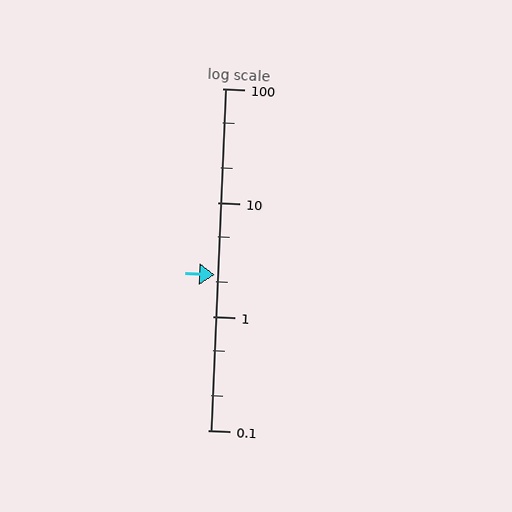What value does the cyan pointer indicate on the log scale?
The pointer indicates approximately 2.3.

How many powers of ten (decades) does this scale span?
The scale spans 3 decades, from 0.1 to 100.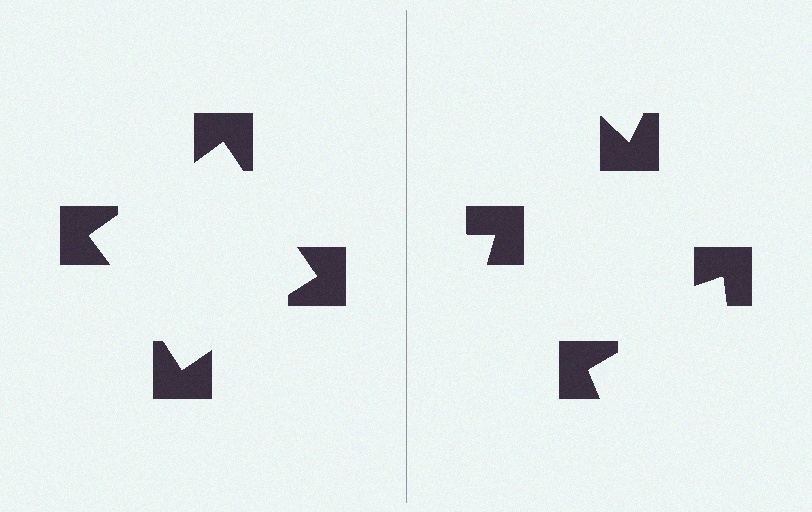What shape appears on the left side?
An illusory square.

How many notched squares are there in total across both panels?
8 — 4 on each side.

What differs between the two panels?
The notched squares are positioned identically on both sides; only the wedge orientations differ. On the left they align to a square; on the right they are misaligned.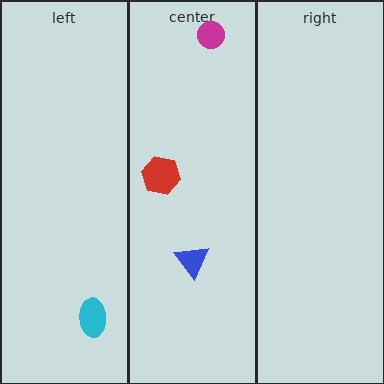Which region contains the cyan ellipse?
The left region.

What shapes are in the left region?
The cyan ellipse.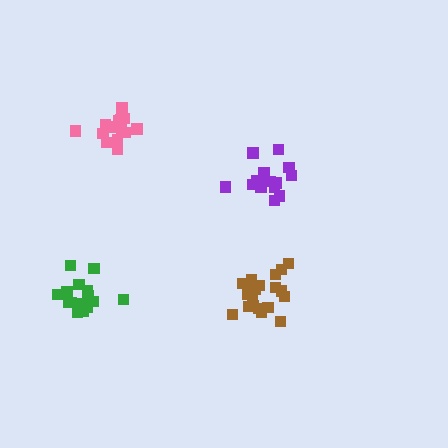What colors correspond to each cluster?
The clusters are colored: pink, brown, purple, green.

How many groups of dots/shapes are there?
There are 4 groups.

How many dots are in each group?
Group 1: 14 dots, Group 2: 20 dots, Group 3: 16 dots, Group 4: 17 dots (67 total).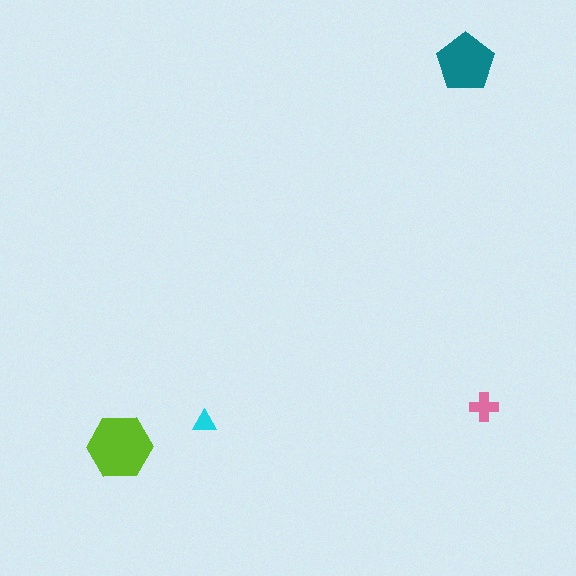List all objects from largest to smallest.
The lime hexagon, the teal pentagon, the pink cross, the cyan triangle.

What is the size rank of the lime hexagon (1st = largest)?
1st.